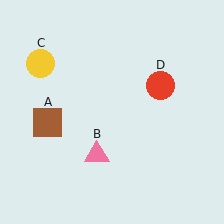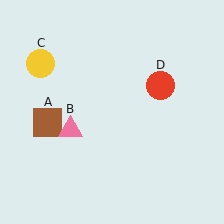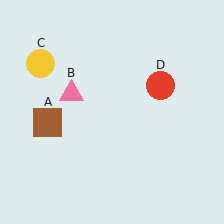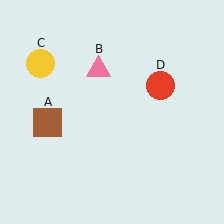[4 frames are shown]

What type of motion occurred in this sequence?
The pink triangle (object B) rotated clockwise around the center of the scene.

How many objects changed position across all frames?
1 object changed position: pink triangle (object B).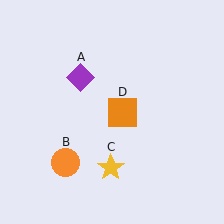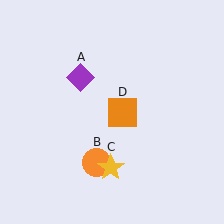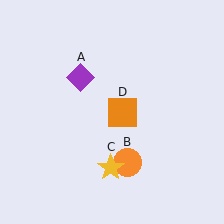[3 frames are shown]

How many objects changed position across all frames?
1 object changed position: orange circle (object B).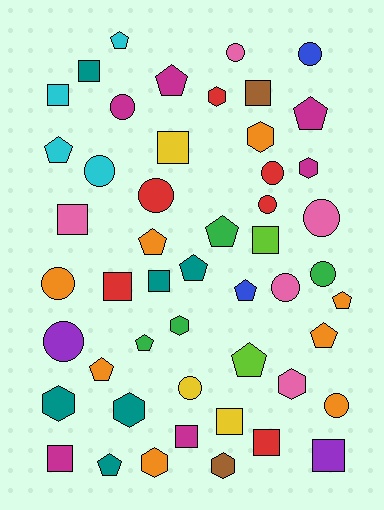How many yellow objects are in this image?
There are 3 yellow objects.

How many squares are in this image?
There are 13 squares.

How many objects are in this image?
There are 50 objects.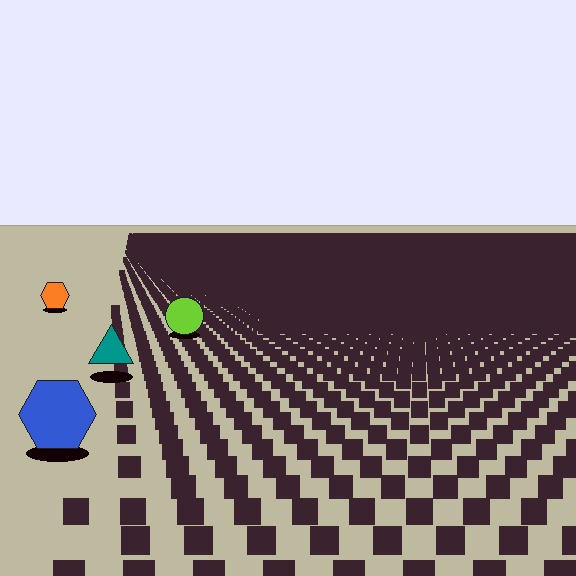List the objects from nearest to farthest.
From nearest to farthest: the blue hexagon, the teal triangle, the lime circle, the orange hexagon.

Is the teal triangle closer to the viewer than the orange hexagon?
Yes. The teal triangle is closer — you can tell from the texture gradient: the ground texture is coarser near it.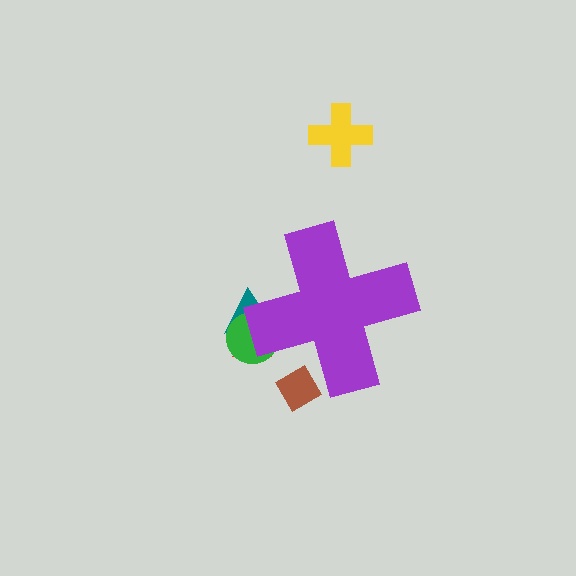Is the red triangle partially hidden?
Yes, the red triangle is partially hidden behind the purple cross.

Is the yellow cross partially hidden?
No, the yellow cross is fully visible.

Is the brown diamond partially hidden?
Yes, the brown diamond is partially hidden behind the purple cross.